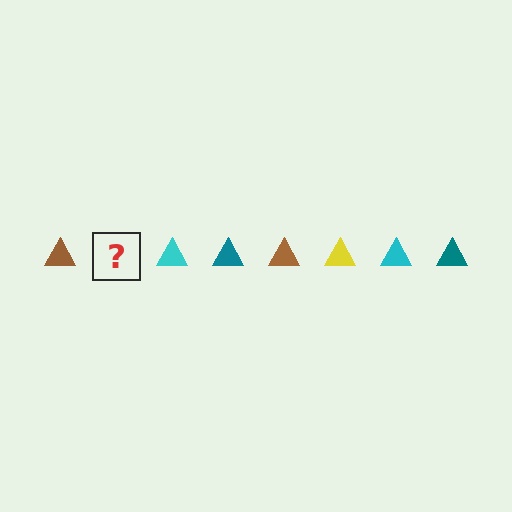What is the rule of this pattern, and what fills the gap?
The rule is that the pattern cycles through brown, yellow, cyan, teal triangles. The gap should be filled with a yellow triangle.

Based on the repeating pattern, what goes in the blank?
The blank should be a yellow triangle.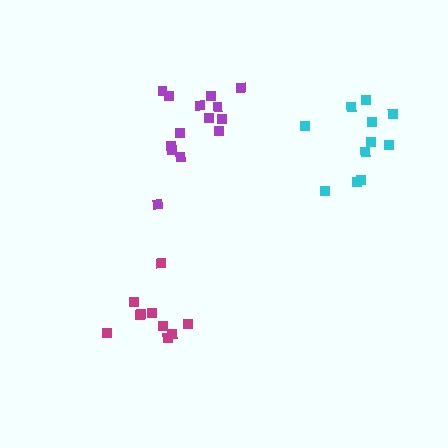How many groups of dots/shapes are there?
There are 3 groups.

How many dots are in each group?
Group 1: 10 dots, Group 2: 11 dots, Group 3: 14 dots (35 total).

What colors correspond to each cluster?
The clusters are colored: magenta, cyan, purple.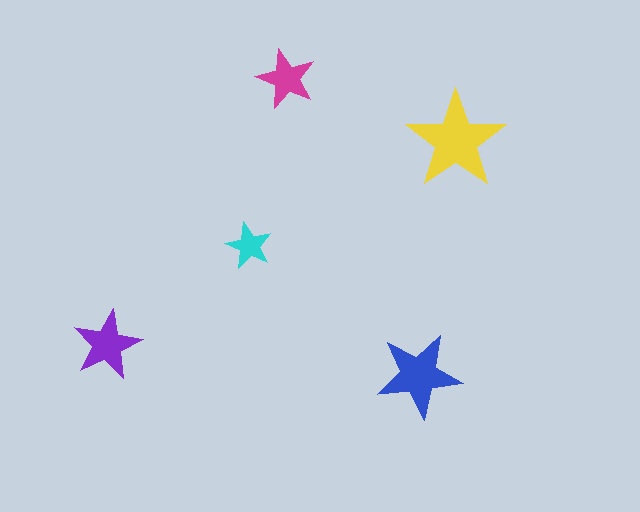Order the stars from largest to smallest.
the yellow one, the blue one, the purple one, the magenta one, the cyan one.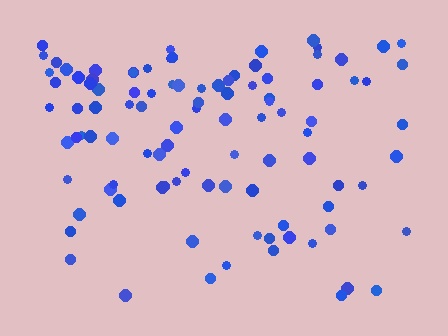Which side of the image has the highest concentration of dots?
The top.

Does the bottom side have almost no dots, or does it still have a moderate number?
Still a moderate number, just noticeably fewer than the top.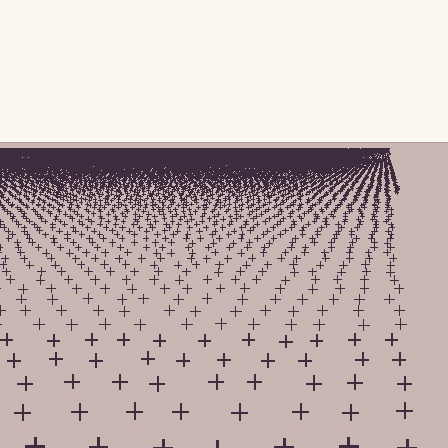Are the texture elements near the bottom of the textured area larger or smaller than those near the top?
Larger. Near the bottom, elements are closer to the viewer and appear at a bigger on-screen size.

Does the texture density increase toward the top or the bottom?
Density increases toward the top.